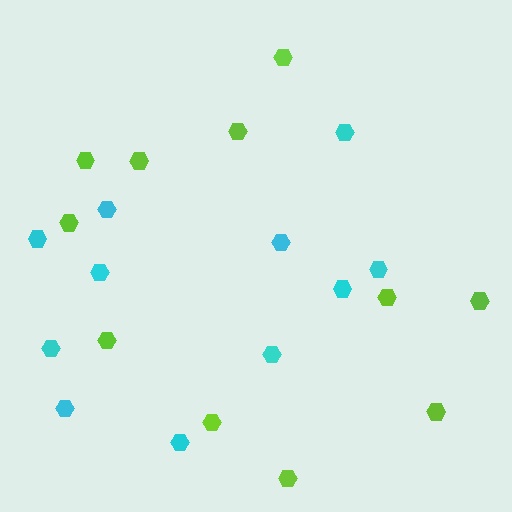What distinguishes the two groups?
There are 2 groups: one group of lime hexagons (11) and one group of cyan hexagons (11).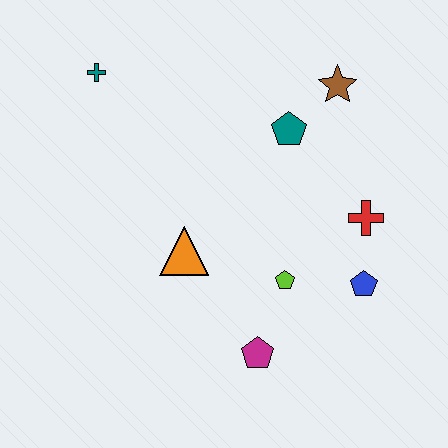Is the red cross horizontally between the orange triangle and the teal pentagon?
No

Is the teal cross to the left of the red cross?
Yes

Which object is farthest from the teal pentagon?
The magenta pentagon is farthest from the teal pentagon.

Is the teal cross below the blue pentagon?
No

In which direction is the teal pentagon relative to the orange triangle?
The teal pentagon is above the orange triangle.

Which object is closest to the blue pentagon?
The red cross is closest to the blue pentagon.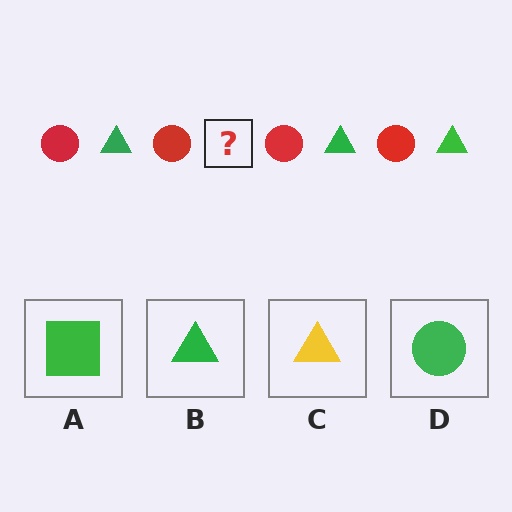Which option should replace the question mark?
Option B.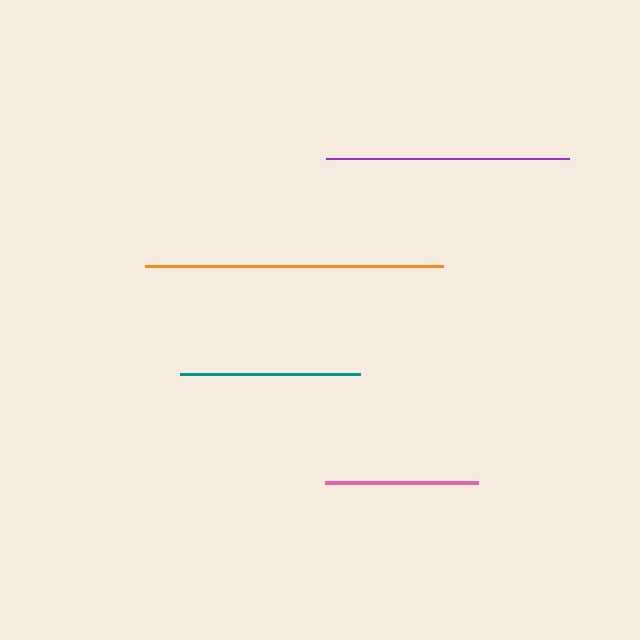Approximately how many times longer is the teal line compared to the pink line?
The teal line is approximately 1.2 times the length of the pink line.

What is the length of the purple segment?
The purple segment is approximately 243 pixels long.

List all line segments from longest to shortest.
From longest to shortest: orange, purple, teal, pink.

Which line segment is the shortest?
The pink line is the shortest at approximately 153 pixels.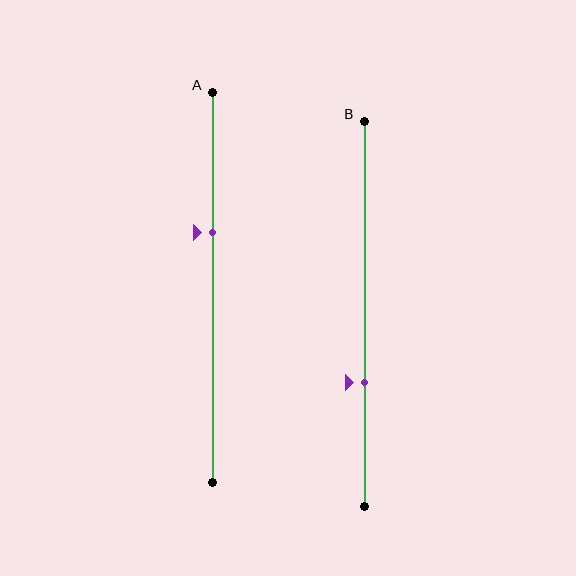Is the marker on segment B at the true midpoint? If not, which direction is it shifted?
No, the marker on segment B is shifted downward by about 18% of the segment length.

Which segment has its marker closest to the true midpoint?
Segment A has its marker closest to the true midpoint.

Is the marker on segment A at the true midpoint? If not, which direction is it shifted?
No, the marker on segment A is shifted upward by about 14% of the segment length.